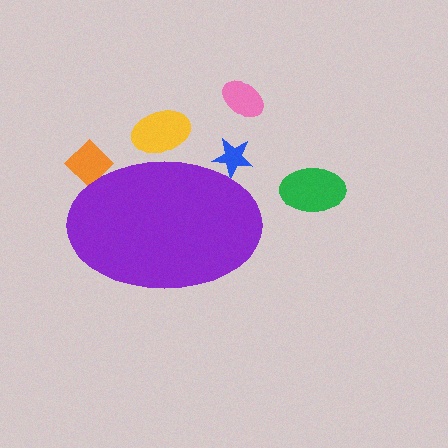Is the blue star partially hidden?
Yes, the blue star is partially hidden behind the purple ellipse.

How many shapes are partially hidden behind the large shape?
3 shapes are partially hidden.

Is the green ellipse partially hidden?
No, the green ellipse is fully visible.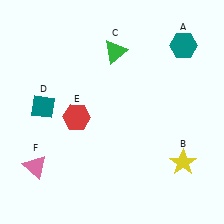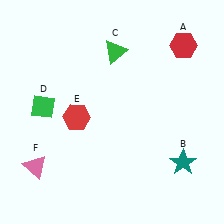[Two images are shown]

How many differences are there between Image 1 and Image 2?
There are 3 differences between the two images.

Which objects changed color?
A changed from teal to red. B changed from yellow to teal. D changed from teal to green.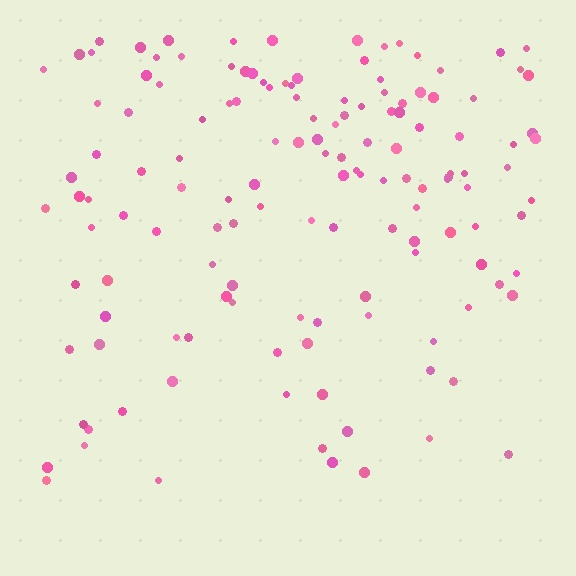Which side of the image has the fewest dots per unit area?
The bottom.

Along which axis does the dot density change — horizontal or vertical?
Vertical.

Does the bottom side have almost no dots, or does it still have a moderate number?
Still a moderate number, just noticeably fewer than the top.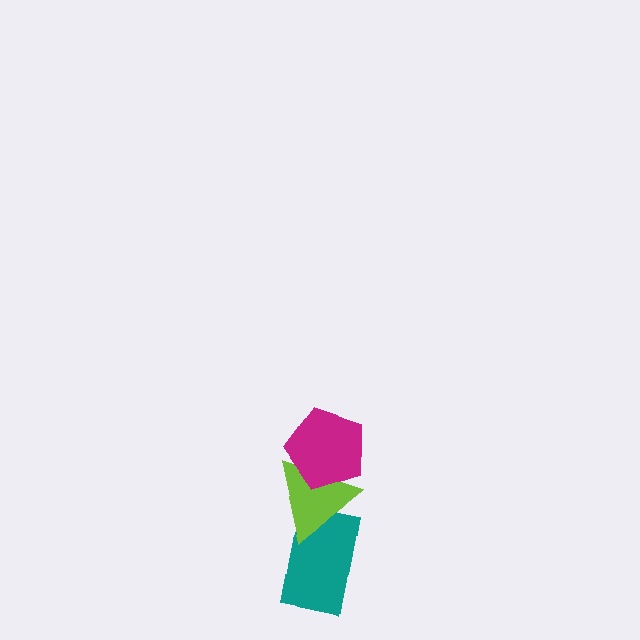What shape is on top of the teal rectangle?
The lime triangle is on top of the teal rectangle.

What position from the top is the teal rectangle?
The teal rectangle is 3rd from the top.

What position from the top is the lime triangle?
The lime triangle is 2nd from the top.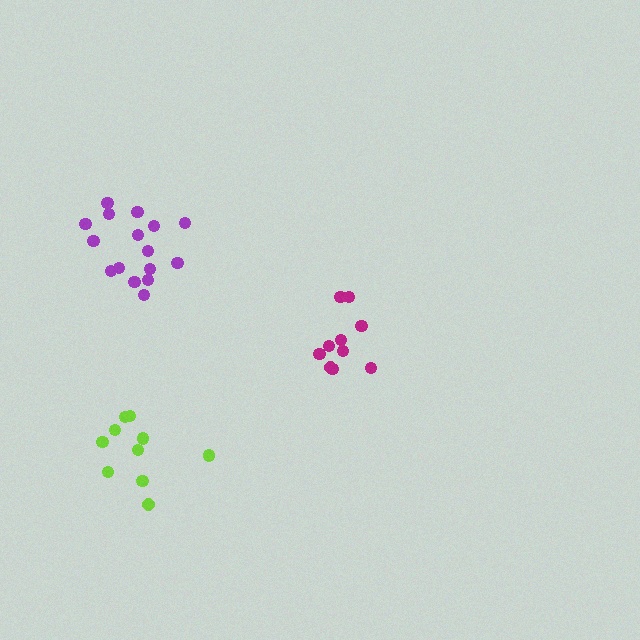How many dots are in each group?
Group 1: 10 dots, Group 2: 16 dots, Group 3: 10 dots (36 total).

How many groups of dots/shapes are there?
There are 3 groups.